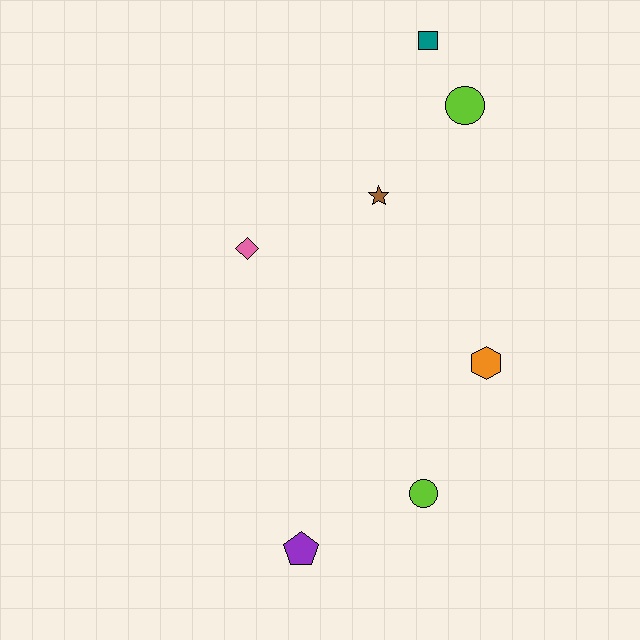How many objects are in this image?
There are 7 objects.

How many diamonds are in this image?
There is 1 diamond.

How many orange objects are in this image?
There is 1 orange object.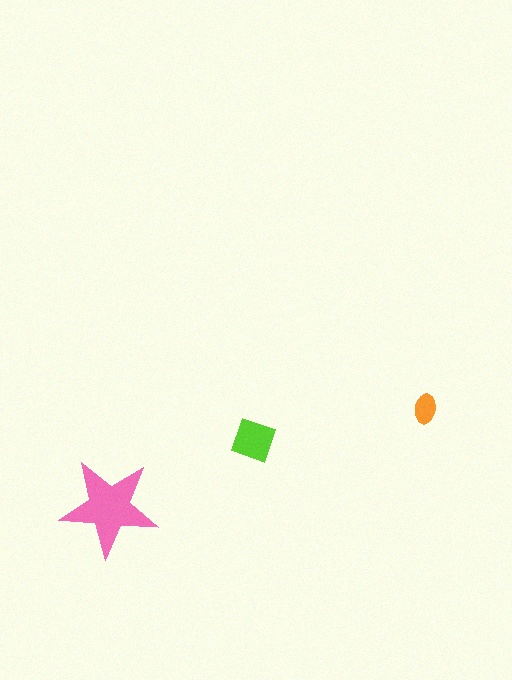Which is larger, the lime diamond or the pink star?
The pink star.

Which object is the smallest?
The orange ellipse.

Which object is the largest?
The pink star.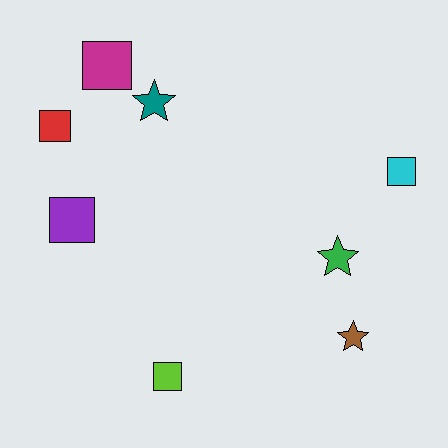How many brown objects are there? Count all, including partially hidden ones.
There is 1 brown object.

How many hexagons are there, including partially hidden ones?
There are no hexagons.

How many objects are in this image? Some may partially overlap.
There are 8 objects.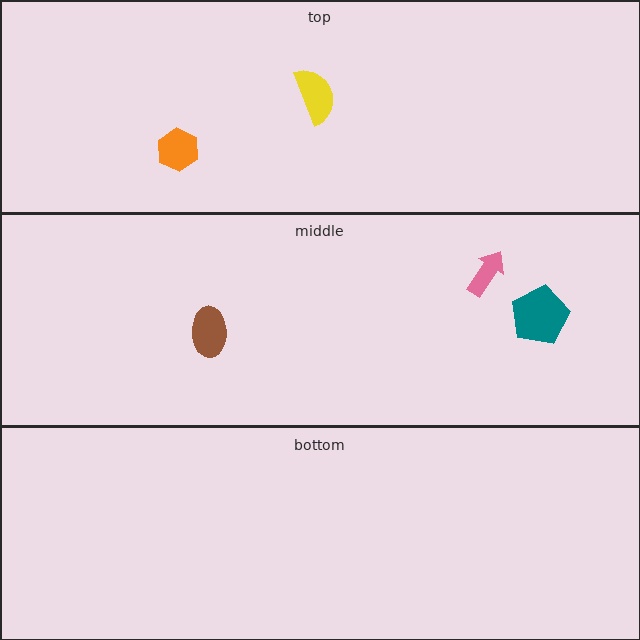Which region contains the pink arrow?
The middle region.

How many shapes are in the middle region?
3.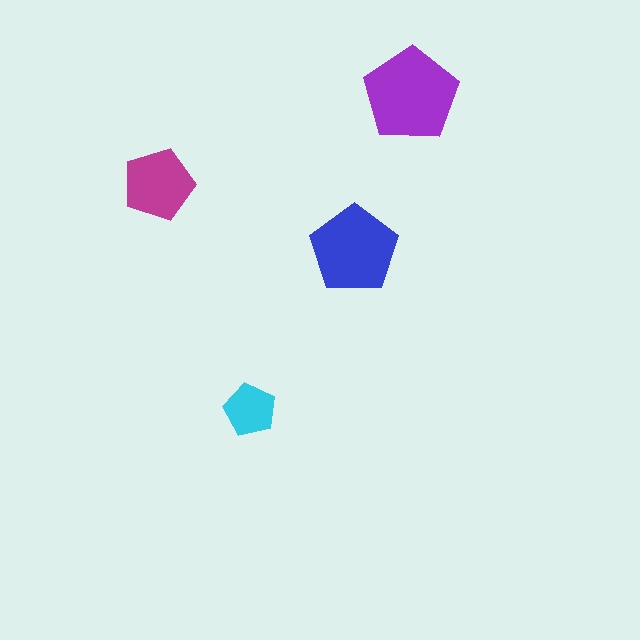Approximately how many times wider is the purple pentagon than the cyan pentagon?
About 2 times wider.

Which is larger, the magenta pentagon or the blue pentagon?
The blue one.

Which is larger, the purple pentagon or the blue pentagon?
The purple one.